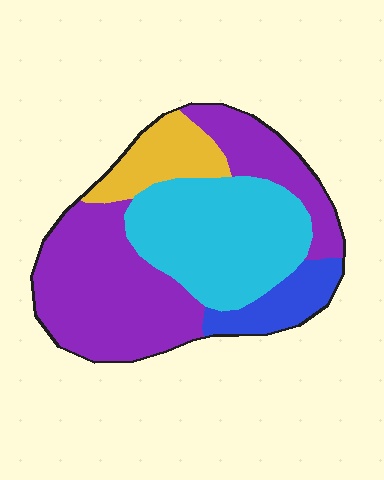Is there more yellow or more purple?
Purple.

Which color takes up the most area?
Purple, at roughly 45%.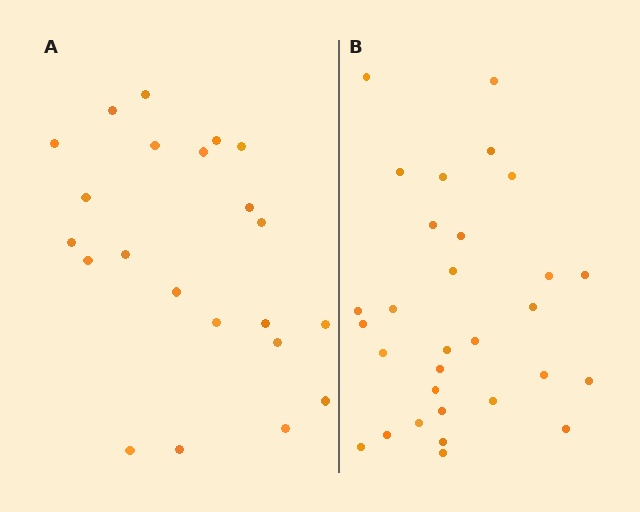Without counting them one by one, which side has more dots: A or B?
Region B (the right region) has more dots.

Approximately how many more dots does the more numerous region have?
Region B has roughly 8 or so more dots than region A.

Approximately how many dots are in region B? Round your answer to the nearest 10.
About 30 dots.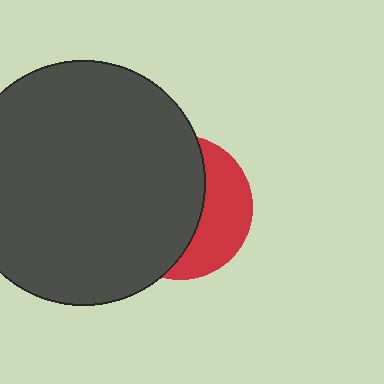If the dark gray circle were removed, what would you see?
You would see the complete red circle.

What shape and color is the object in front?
The object in front is a dark gray circle.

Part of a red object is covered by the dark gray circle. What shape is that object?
It is a circle.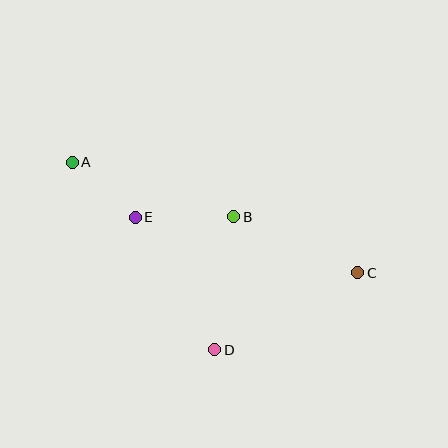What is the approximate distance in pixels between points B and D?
The distance between B and D is approximately 134 pixels.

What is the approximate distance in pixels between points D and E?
The distance between D and E is approximately 154 pixels.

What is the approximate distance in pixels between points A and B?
The distance between A and B is approximately 170 pixels.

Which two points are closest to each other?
Points A and E are closest to each other.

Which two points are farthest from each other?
Points A and C are farthest from each other.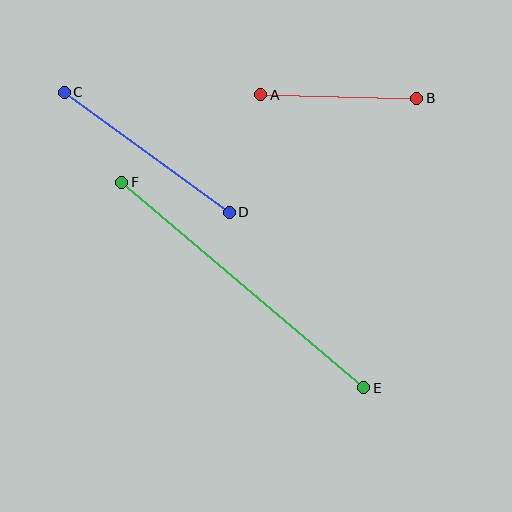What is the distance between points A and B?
The distance is approximately 156 pixels.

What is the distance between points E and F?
The distance is approximately 318 pixels.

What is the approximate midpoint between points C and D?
The midpoint is at approximately (147, 152) pixels.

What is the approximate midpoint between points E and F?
The midpoint is at approximately (243, 285) pixels.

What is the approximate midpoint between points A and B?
The midpoint is at approximately (339, 97) pixels.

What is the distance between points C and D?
The distance is approximately 204 pixels.